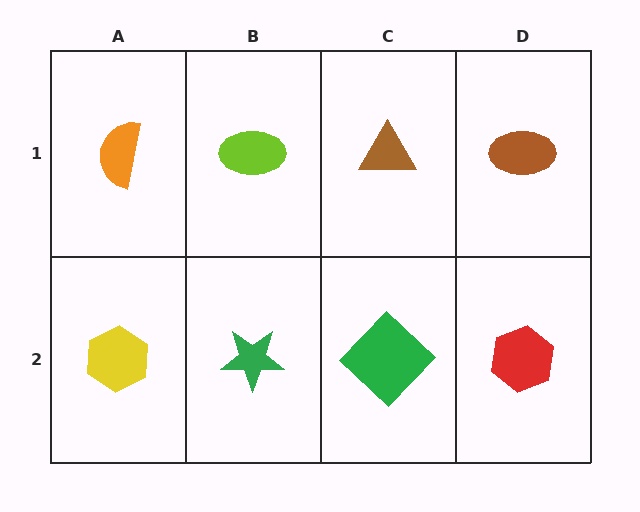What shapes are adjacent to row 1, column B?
A green star (row 2, column B), an orange semicircle (row 1, column A), a brown triangle (row 1, column C).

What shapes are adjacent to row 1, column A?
A yellow hexagon (row 2, column A), a lime ellipse (row 1, column B).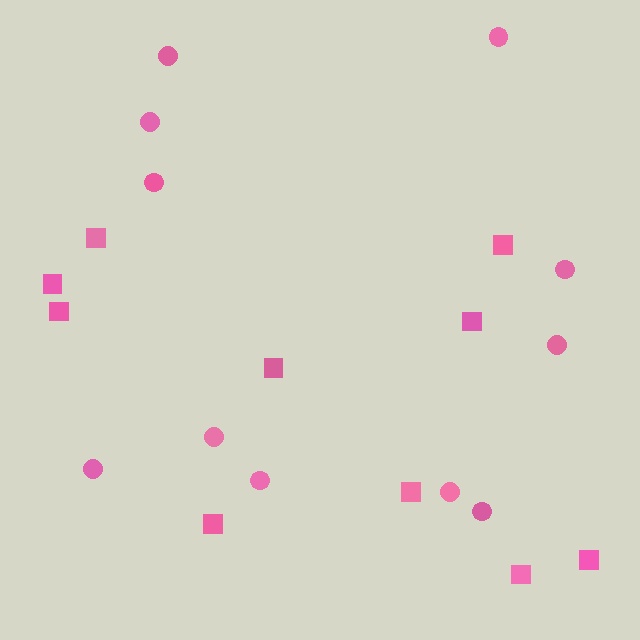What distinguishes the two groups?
There are 2 groups: one group of circles (11) and one group of squares (10).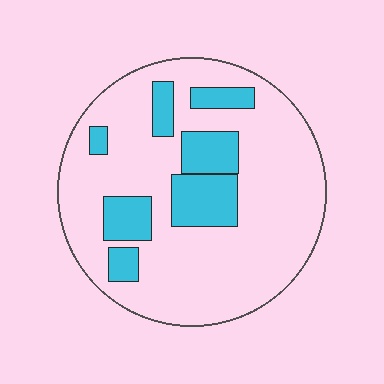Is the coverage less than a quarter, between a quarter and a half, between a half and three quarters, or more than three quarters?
Less than a quarter.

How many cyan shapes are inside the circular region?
7.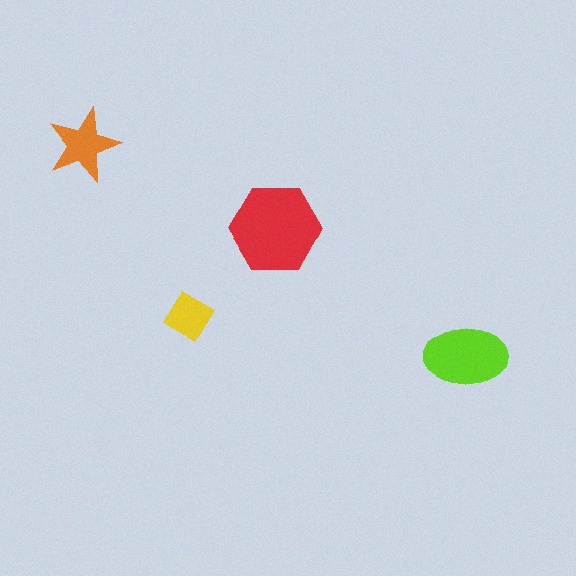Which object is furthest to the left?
The orange star is leftmost.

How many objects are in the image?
There are 4 objects in the image.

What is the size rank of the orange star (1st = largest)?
3rd.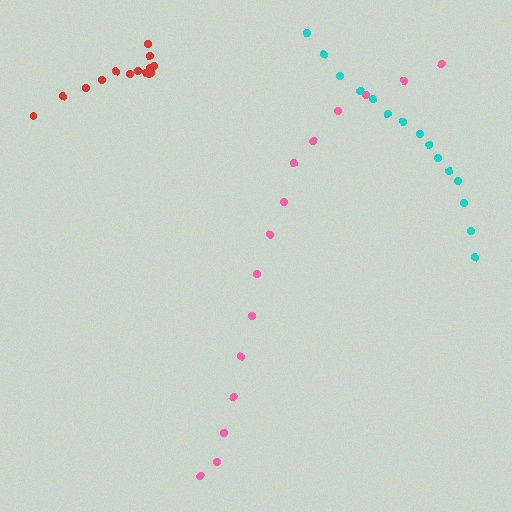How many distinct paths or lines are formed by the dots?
There are 3 distinct paths.